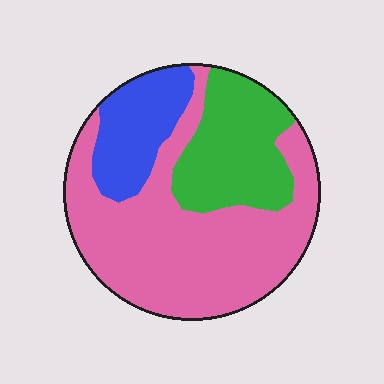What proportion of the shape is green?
Green takes up about one quarter (1/4) of the shape.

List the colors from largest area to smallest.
From largest to smallest: pink, green, blue.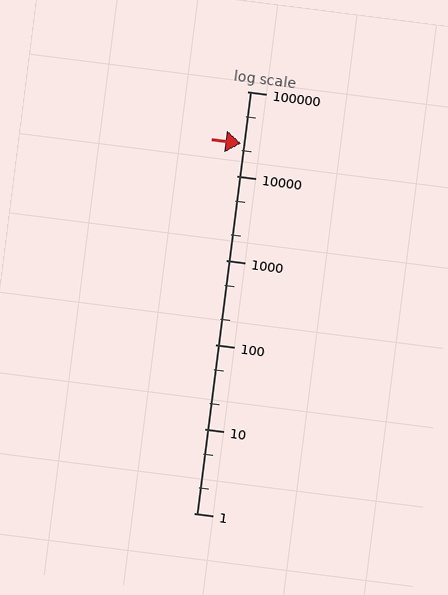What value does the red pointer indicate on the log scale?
The pointer indicates approximately 24000.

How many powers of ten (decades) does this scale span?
The scale spans 5 decades, from 1 to 100000.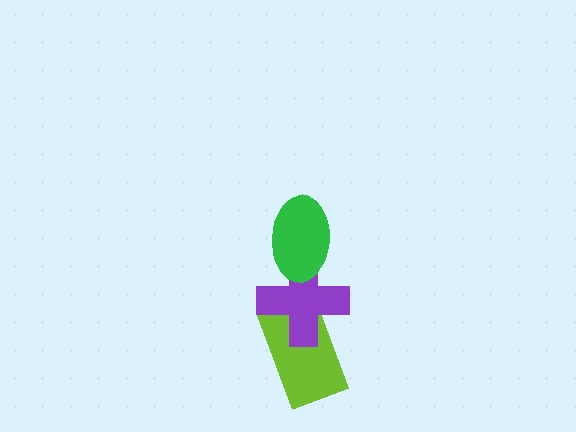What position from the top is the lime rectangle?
The lime rectangle is 3rd from the top.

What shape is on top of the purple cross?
The green ellipse is on top of the purple cross.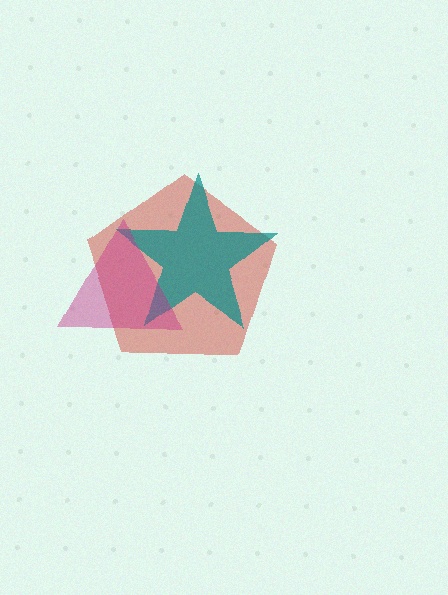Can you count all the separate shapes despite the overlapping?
Yes, there are 3 separate shapes.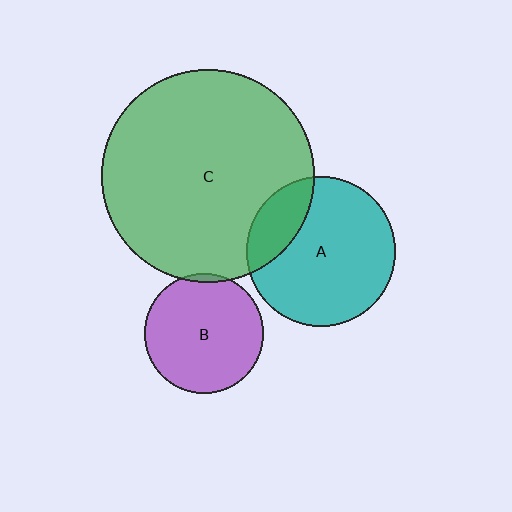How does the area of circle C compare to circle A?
Approximately 2.0 times.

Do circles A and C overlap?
Yes.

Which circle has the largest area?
Circle C (green).